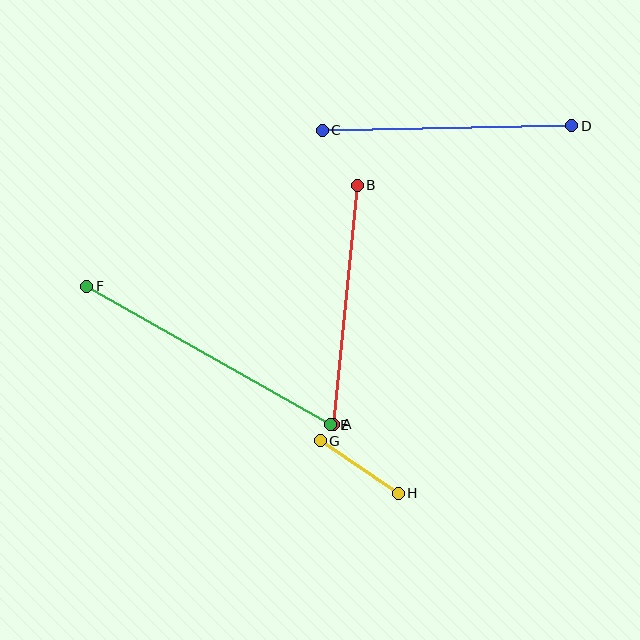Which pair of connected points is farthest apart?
Points E and F are farthest apart.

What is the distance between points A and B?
The distance is approximately 240 pixels.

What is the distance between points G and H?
The distance is approximately 94 pixels.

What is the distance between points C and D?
The distance is approximately 250 pixels.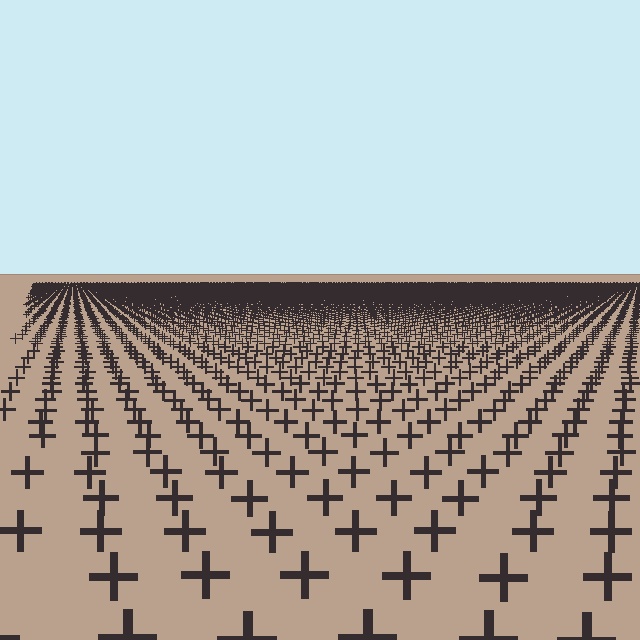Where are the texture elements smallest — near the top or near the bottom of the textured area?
Near the top.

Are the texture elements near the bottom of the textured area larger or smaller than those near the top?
Larger. Near the bottom, elements are closer to the viewer and appear at a bigger on-screen size.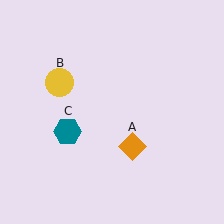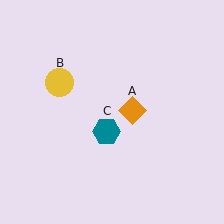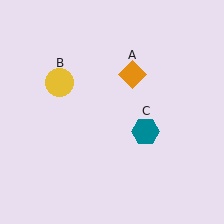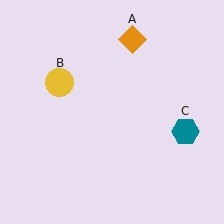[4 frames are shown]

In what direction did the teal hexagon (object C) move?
The teal hexagon (object C) moved right.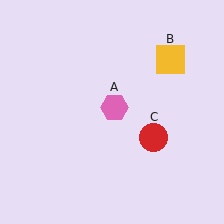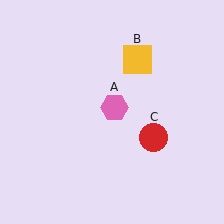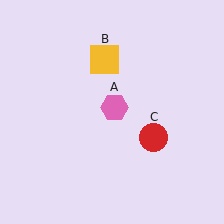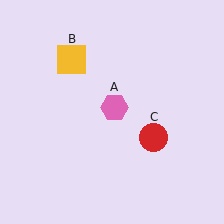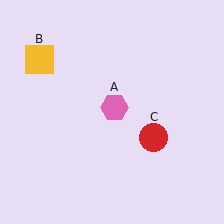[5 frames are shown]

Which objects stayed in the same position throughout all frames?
Pink hexagon (object A) and red circle (object C) remained stationary.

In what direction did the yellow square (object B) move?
The yellow square (object B) moved left.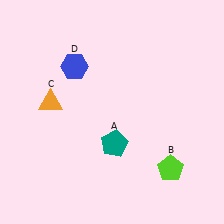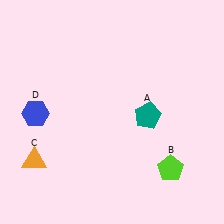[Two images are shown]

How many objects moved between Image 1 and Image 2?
3 objects moved between the two images.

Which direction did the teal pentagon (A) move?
The teal pentagon (A) moved right.